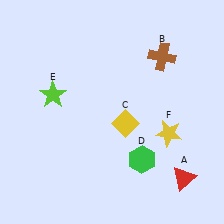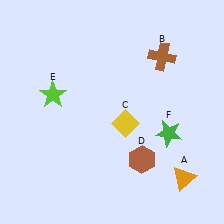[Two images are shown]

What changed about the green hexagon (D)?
In Image 1, D is green. In Image 2, it changed to brown.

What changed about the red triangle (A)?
In Image 1, A is red. In Image 2, it changed to orange.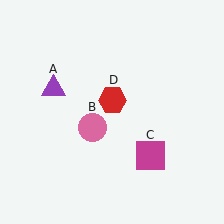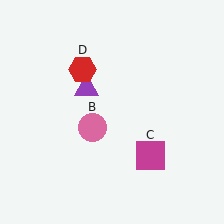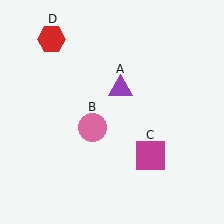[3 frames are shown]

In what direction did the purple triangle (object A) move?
The purple triangle (object A) moved right.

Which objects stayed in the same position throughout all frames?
Pink circle (object B) and magenta square (object C) remained stationary.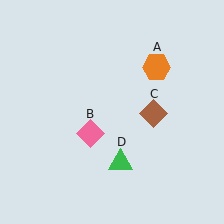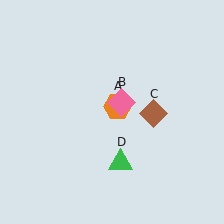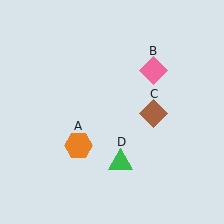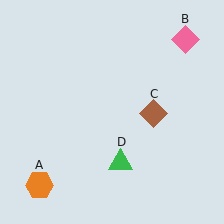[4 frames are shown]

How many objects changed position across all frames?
2 objects changed position: orange hexagon (object A), pink diamond (object B).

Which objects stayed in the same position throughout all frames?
Brown diamond (object C) and green triangle (object D) remained stationary.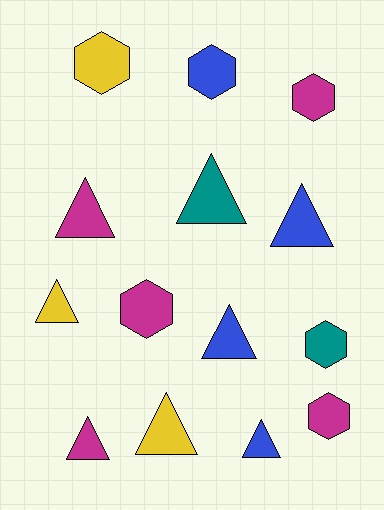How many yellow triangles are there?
There are 2 yellow triangles.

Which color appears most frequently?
Magenta, with 5 objects.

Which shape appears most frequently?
Triangle, with 8 objects.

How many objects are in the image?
There are 14 objects.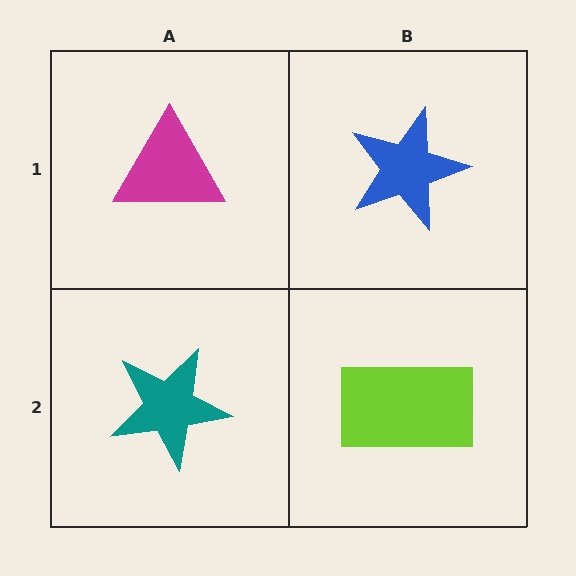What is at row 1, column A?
A magenta triangle.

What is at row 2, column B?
A lime rectangle.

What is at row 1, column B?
A blue star.